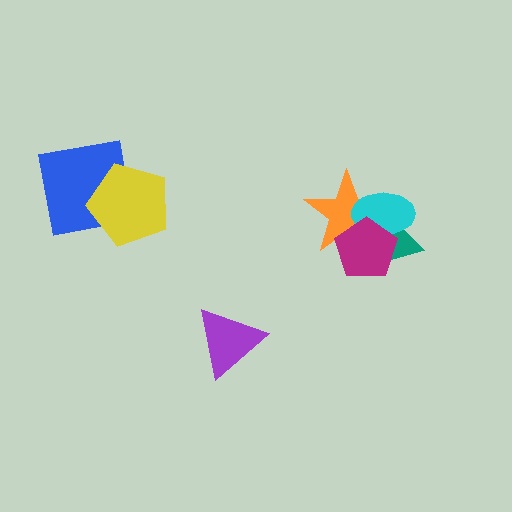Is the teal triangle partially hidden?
Yes, it is partially covered by another shape.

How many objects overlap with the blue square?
1 object overlaps with the blue square.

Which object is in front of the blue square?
The yellow pentagon is in front of the blue square.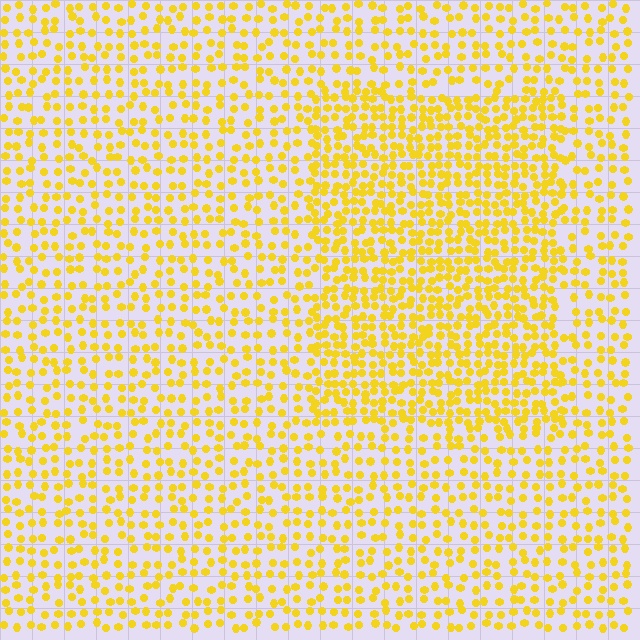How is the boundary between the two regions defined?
The boundary is defined by a change in element density (approximately 1.8x ratio). All elements are the same color, size, and shape.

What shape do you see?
I see a rectangle.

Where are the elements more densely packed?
The elements are more densely packed inside the rectangle boundary.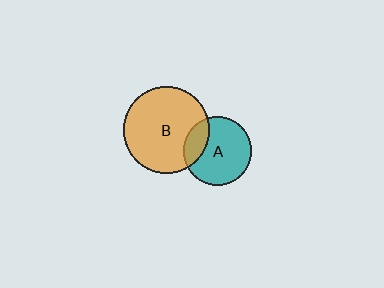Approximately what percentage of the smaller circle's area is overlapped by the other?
Approximately 20%.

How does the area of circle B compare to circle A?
Approximately 1.6 times.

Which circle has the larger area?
Circle B (orange).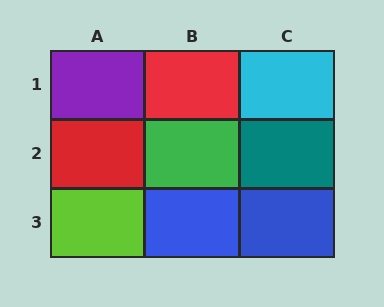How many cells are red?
2 cells are red.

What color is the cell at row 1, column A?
Purple.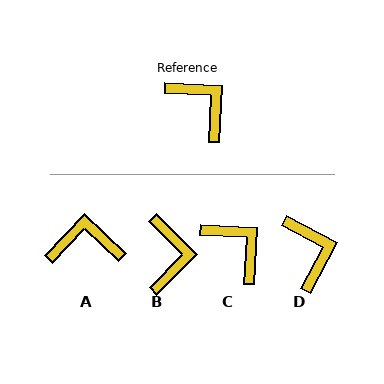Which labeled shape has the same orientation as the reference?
C.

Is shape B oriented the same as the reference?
No, it is off by about 42 degrees.